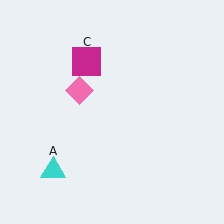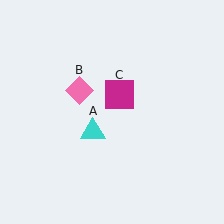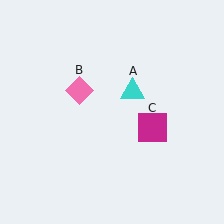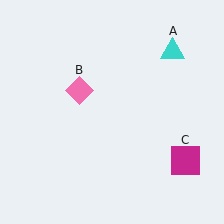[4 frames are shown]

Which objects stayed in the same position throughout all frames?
Pink diamond (object B) remained stationary.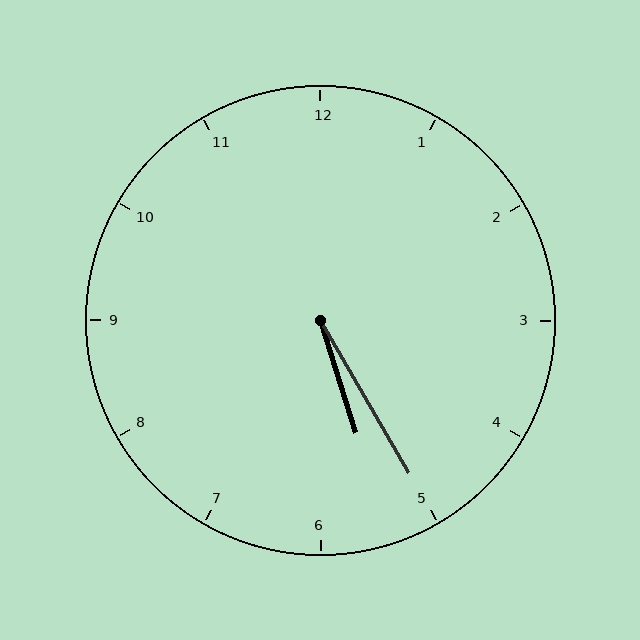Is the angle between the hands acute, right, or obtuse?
It is acute.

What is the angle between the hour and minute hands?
Approximately 12 degrees.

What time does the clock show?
5:25.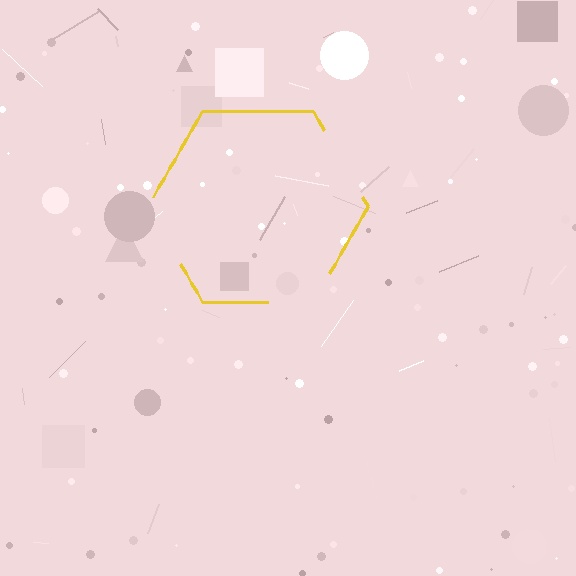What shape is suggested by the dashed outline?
The dashed outline suggests a hexagon.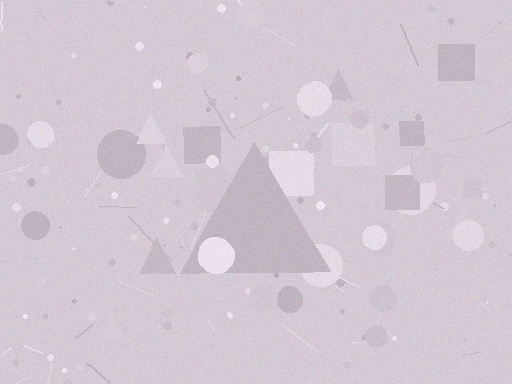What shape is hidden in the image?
A triangle is hidden in the image.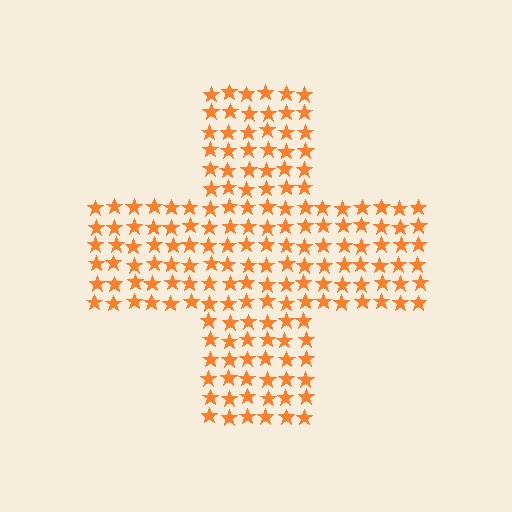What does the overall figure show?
The overall figure shows a cross.